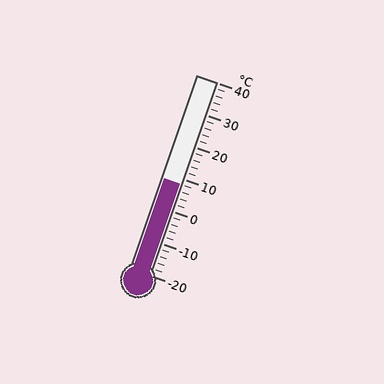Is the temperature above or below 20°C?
The temperature is below 20°C.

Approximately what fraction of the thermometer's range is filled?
The thermometer is filled to approximately 45% of its range.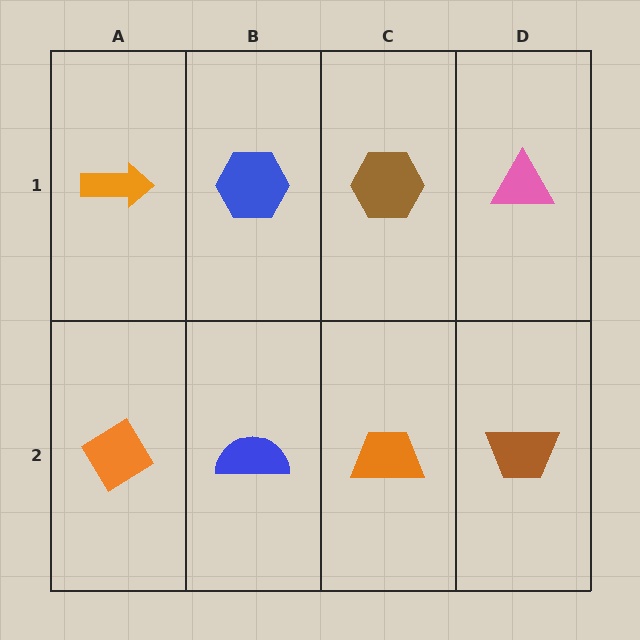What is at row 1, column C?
A brown hexagon.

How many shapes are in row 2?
4 shapes.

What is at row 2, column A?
An orange diamond.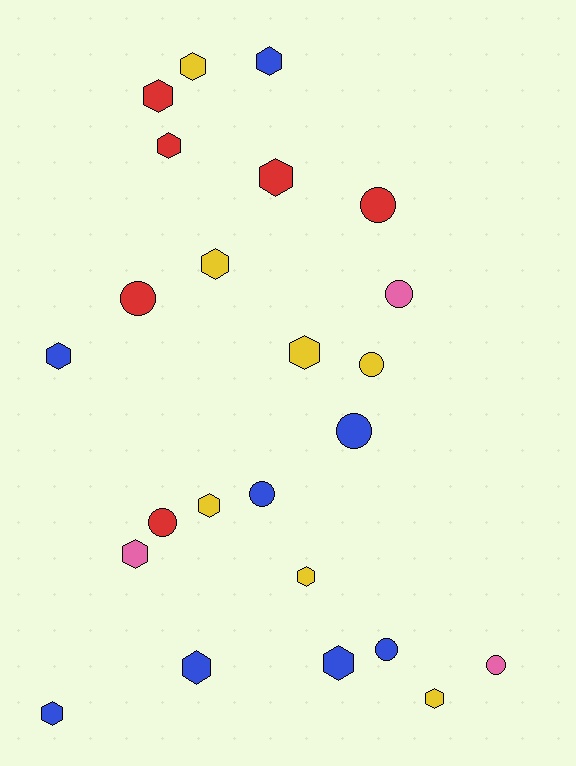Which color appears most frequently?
Blue, with 8 objects.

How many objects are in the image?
There are 24 objects.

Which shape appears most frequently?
Hexagon, with 15 objects.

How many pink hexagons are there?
There is 1 pink hexagon.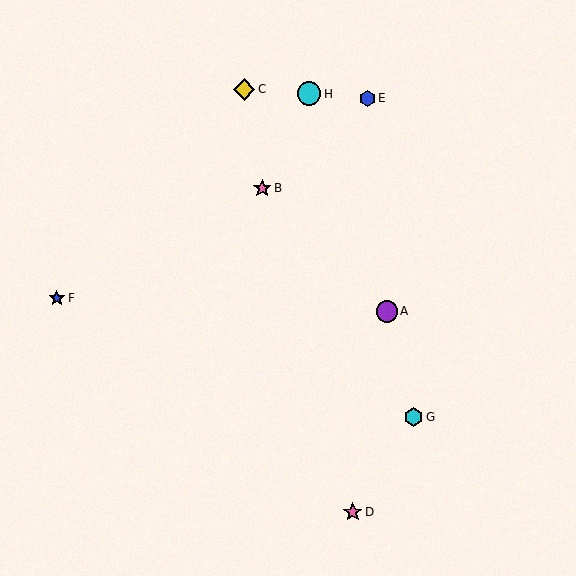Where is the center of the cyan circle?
The center of the cyan circle is at (309, 94).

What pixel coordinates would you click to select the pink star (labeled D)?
Click at (353, 512) to select the pink star D.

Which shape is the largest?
The cyan circle (labeled H) is the largest.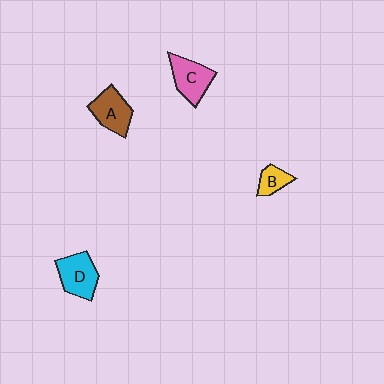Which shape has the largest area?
Shape D (cyan).